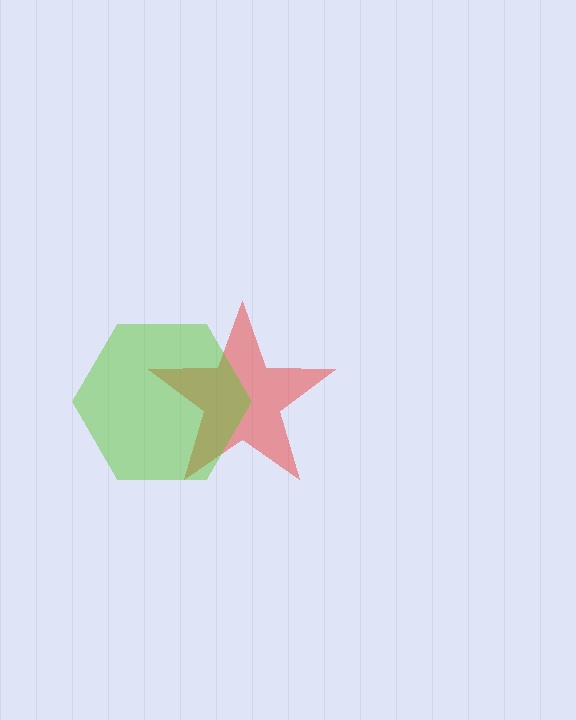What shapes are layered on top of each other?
The layered shapes are: a red star, a lime hexagon.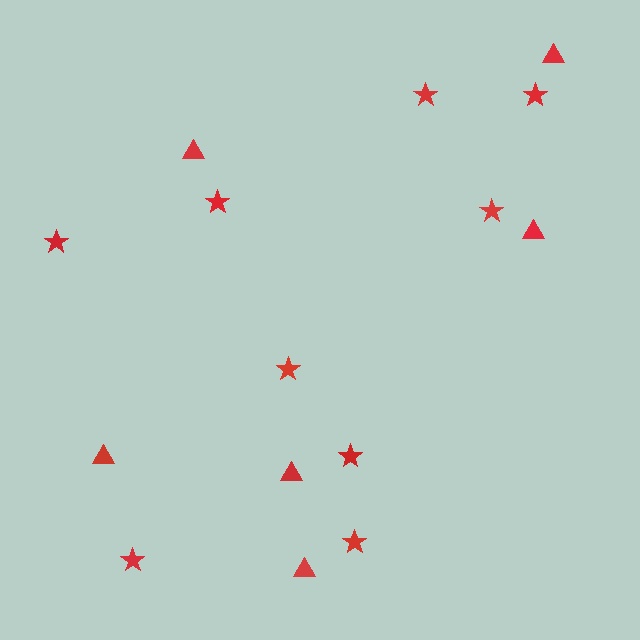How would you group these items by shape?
There are 2 groups: one group of stars (9) and one group of triangles (6).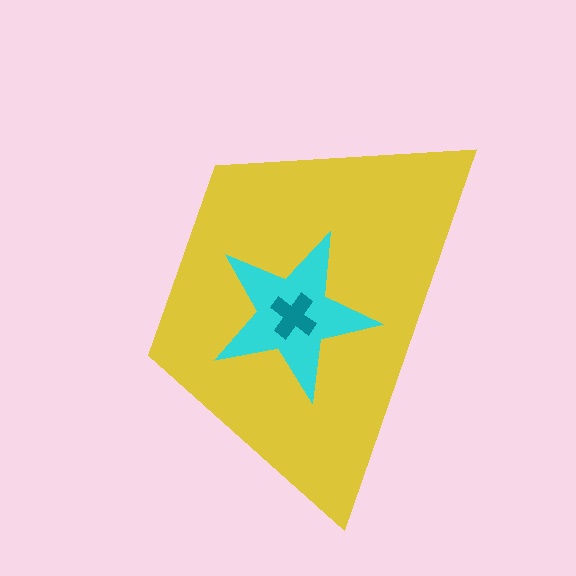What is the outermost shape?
The yellow trapezoid.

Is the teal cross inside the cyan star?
Yes.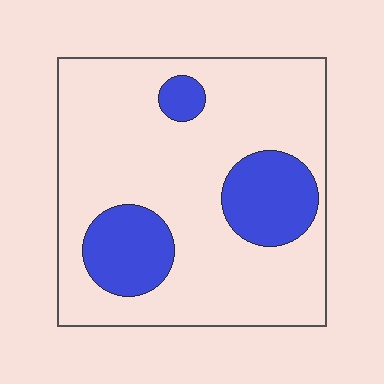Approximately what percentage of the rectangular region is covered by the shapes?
Approximately 20%.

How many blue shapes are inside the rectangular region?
3.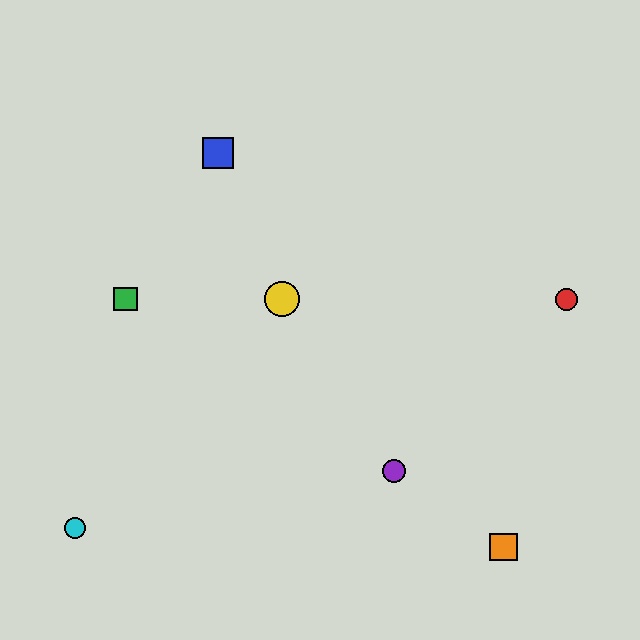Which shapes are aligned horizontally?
The red circle, the green square, the yellow circle are aligned horizontally.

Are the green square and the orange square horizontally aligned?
No, the green square is at y≈299 and the orange square is at y≈547.